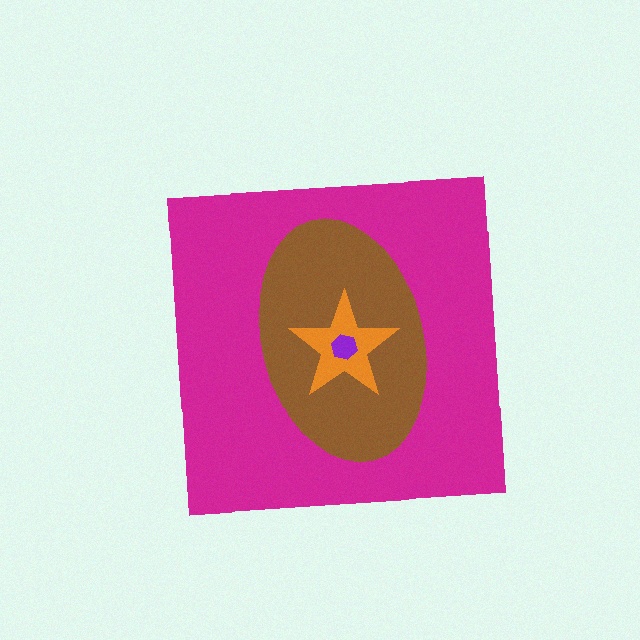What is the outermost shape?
The magenta square.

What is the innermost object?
The purple hexagon.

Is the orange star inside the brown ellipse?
Yes.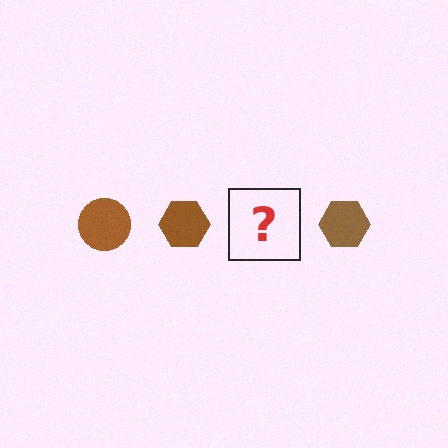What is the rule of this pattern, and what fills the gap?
The rule is that the pattern cycles through circle, hexagon shapes in brown. The gap should be filled with a brown circle.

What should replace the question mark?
The question mark should be replaced with a brown circle.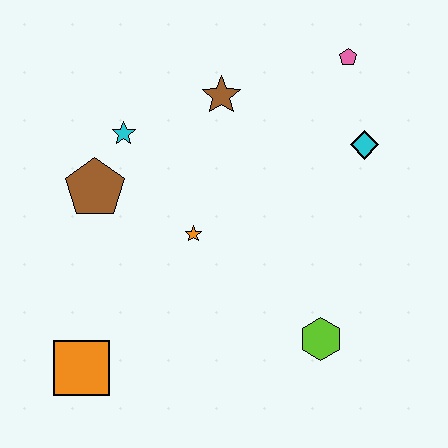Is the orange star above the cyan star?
No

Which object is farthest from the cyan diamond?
The orange square is farthest from the cyan diamond.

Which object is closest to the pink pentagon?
The cyan diamond is closest to the pink pentagon.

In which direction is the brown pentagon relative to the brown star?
The brown pentagon is to the left of the brown star.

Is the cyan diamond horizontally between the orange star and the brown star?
No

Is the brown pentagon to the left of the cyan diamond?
Yes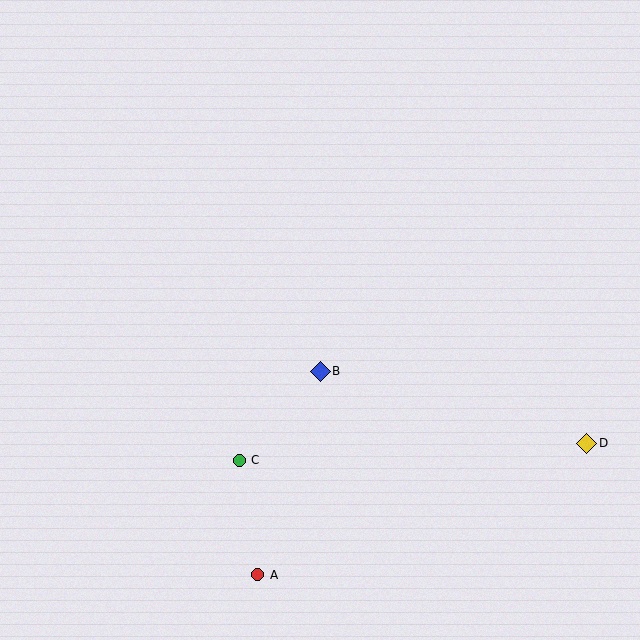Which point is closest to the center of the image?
Point B at (320, 371) is closest to the center.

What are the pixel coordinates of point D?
Point D is at (587, 443).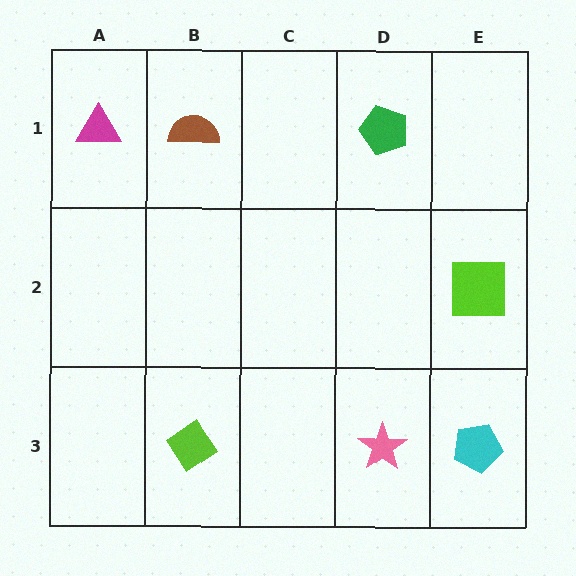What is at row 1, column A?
A magenta triangle.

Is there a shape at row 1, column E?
No, that cell is empty.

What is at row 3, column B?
A lime diamond.